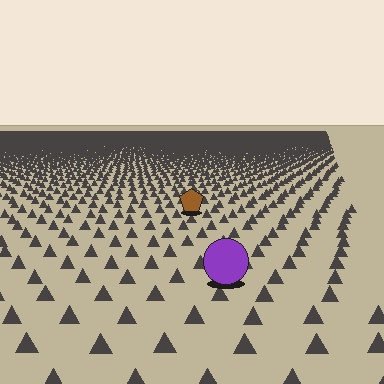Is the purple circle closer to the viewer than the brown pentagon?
Yes. The purple circle is closer — you can tell from the texture gradient: the ground texture is coarser near it.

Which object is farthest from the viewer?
The brown pentagon is farthest from the viewer. It appears smaller and the ground texture around it is denser.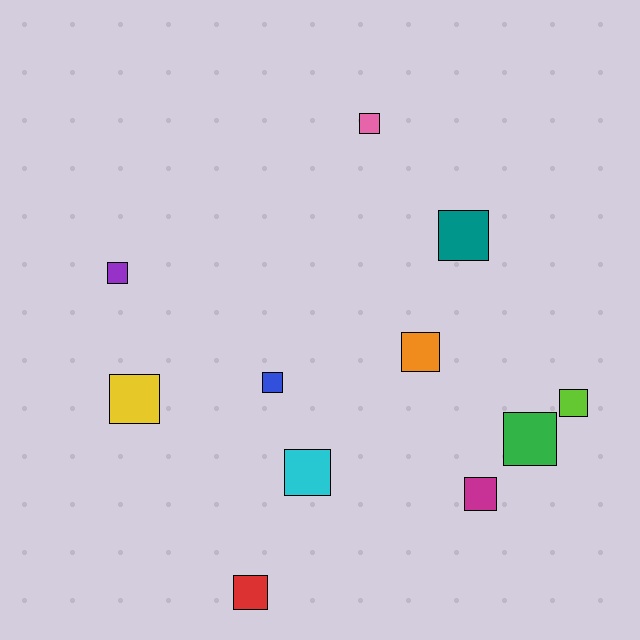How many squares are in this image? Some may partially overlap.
There are 11 squares.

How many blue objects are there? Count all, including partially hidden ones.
There is 1 blue object.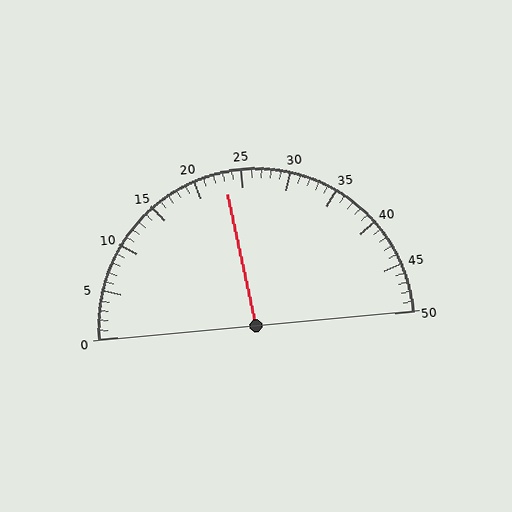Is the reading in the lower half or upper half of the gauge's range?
The reading is in the lower half of the range (0 to 50).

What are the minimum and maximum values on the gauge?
The gauge ranges from 0 to 50.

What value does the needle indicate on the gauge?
The needle indicates approximately 23.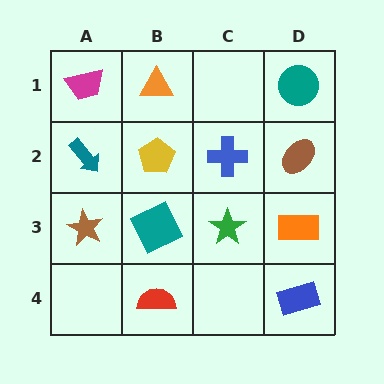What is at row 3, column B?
A teal square.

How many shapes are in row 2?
4 shapes.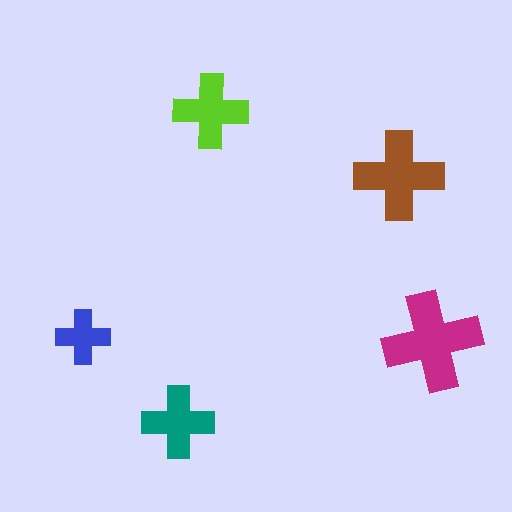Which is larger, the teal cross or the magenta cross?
The magenta one.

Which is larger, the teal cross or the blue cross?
The teal one.